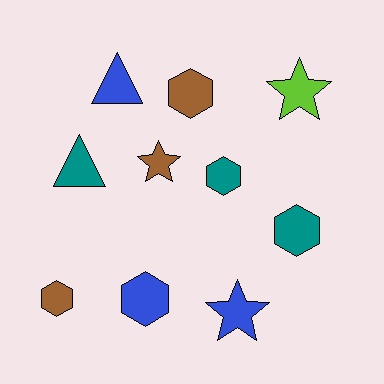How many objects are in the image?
There are 10 objects.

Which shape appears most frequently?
Hexagon, with 5 objects.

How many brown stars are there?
There is 1 brown star.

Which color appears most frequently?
Teal, with 3 objects.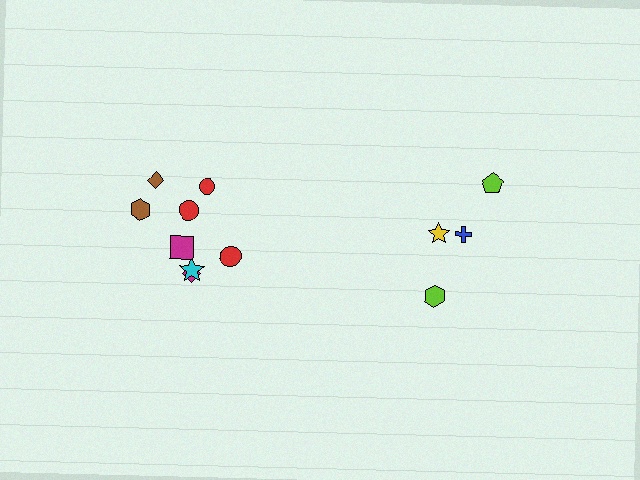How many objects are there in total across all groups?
There are 12 objects.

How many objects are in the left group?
There are 8 objects.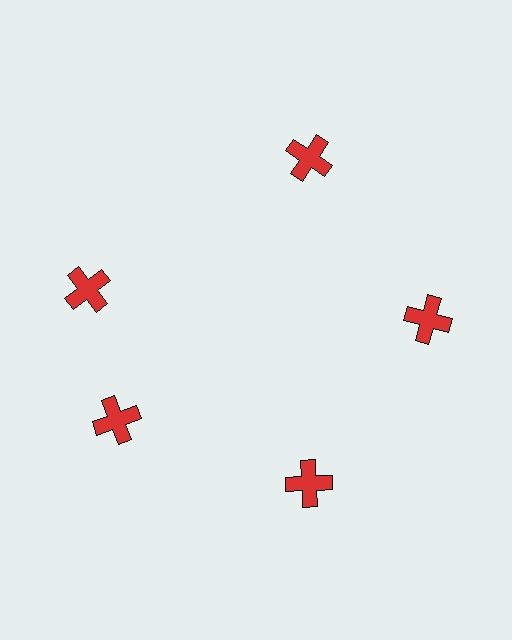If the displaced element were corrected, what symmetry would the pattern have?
It would have 5-fold rotational symmetry — the pattern would map onto itself every 72 degrees.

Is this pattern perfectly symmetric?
No. The 5 red crosses are arranged in a ring, but one element near the 10 o'clock position is rotated out of alignment along the ring, breaking the 5-fold rotational symmetry.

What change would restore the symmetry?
The symmetry would be restored by rotating it back into even spacing with its neighbors so that all 5 crosses sit at equal angles and equal distance from the center.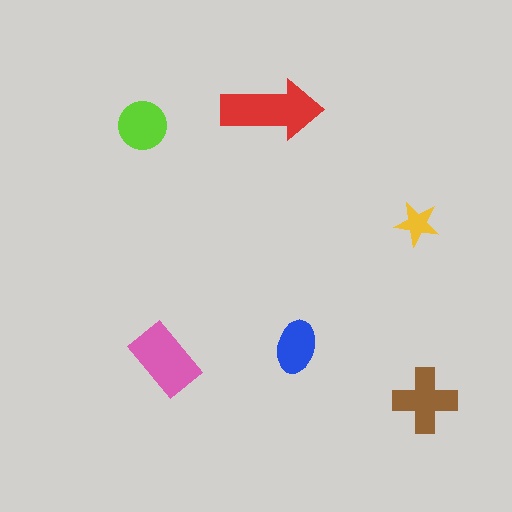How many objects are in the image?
There are 6 objects in the image.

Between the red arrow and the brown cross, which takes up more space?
The red arrow.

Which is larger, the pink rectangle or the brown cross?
The pink rectangle.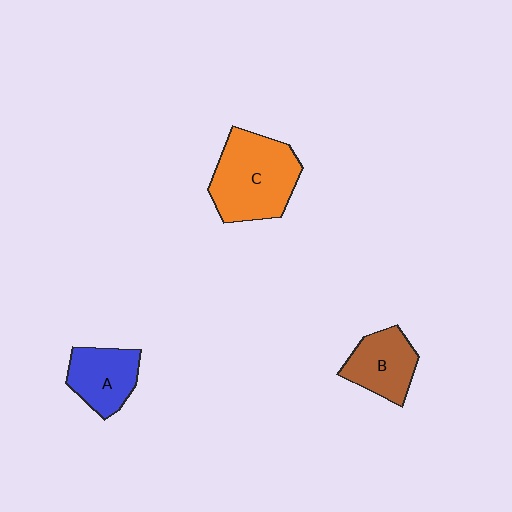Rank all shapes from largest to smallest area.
From largest to smallest: C (orange), B (brown), A (blue).